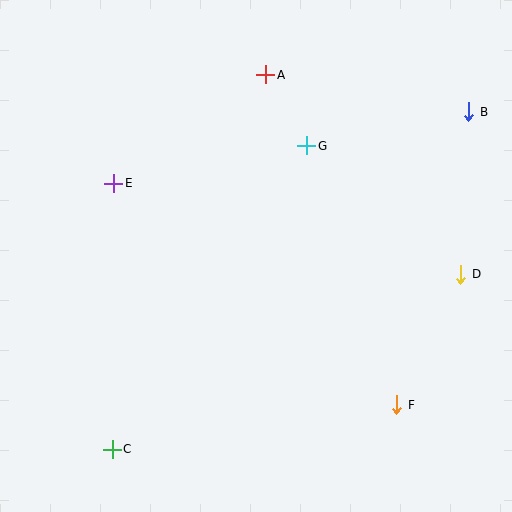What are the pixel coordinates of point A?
Point A is at (266, 75).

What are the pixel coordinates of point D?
Point D is at (461, 274).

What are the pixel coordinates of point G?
Point G is at (307, 146).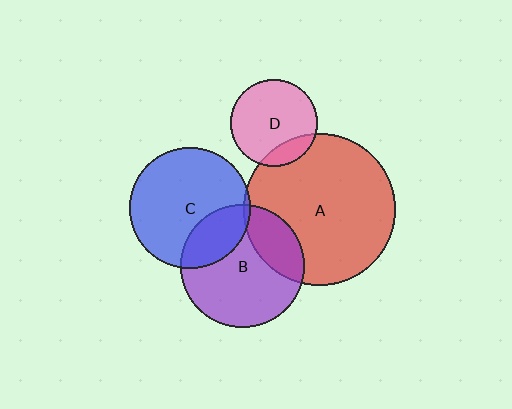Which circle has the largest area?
Circle A (red).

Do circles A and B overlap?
Yes.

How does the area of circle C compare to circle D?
Approximately 1.9 times.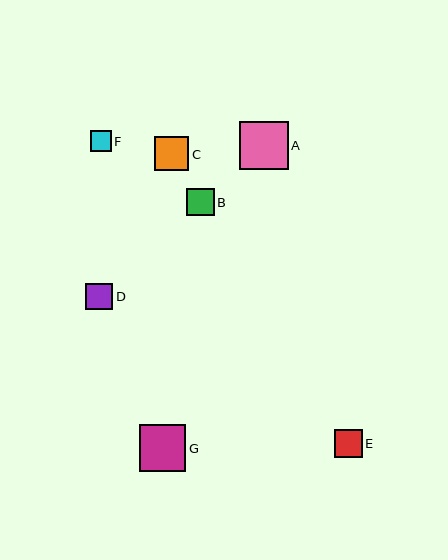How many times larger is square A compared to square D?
Square A is approximately 1.8 times the size of square D.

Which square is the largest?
Square A is the largest with a size of approximately 48 pixels.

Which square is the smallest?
Square F is the smallest with a size of approximately 21 pixels.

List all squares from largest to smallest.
From largest to smallest: A, G, C, B, E, D, F.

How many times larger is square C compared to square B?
Square C is approximately 1.2 times the size of square B.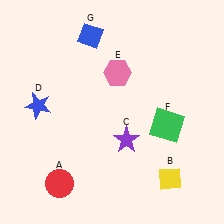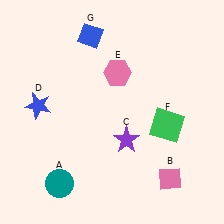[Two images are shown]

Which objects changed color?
A changed from red to teal. B changed from yellow to pink.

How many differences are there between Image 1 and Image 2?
There are 2 differences between the two images.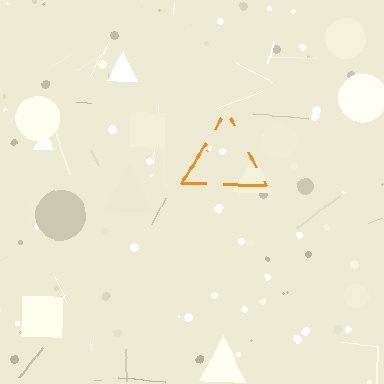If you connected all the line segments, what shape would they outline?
They would outline a triangle.